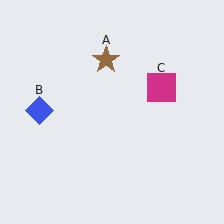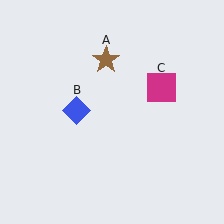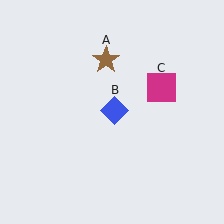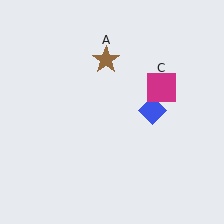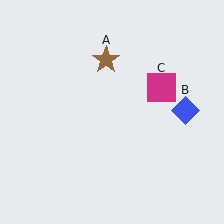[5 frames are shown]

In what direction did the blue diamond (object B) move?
The blue diamond (object B) moved right.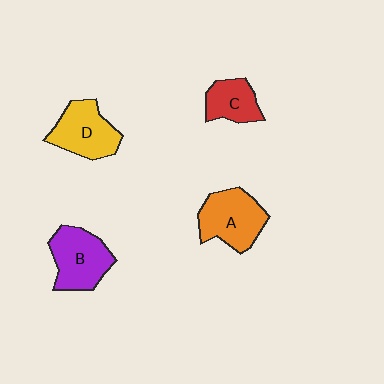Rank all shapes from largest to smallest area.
From largest to smallest: A (orange), B (purple), D (yellow), C (red).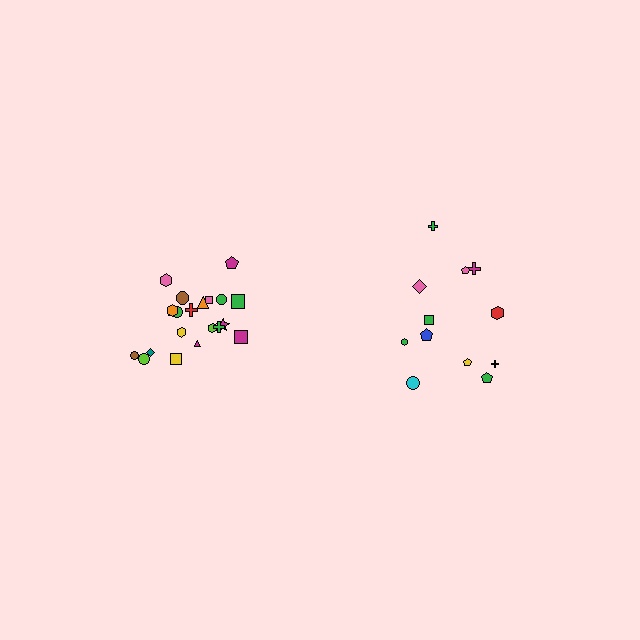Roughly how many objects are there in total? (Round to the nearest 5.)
Roughly 35 objects in total.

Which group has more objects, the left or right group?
The left group.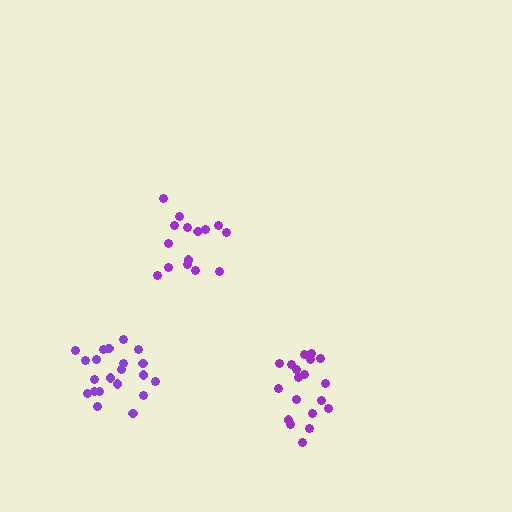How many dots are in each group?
Group 1: 21 dots, Group 2: 15 dots, Group 3: 19 dots (55 total).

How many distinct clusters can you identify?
There are 3 distinct clusters.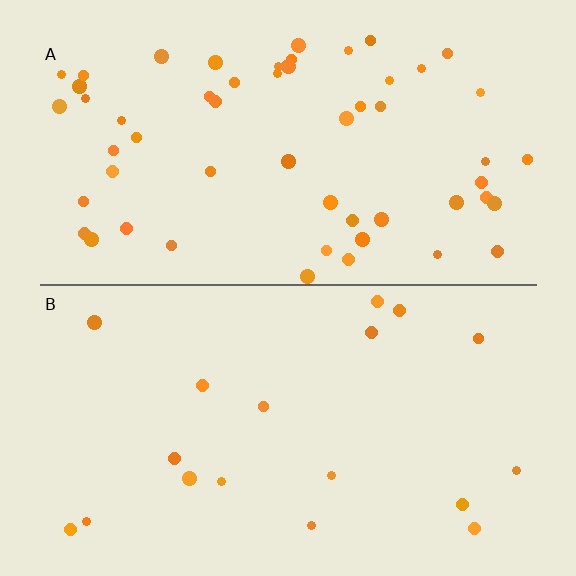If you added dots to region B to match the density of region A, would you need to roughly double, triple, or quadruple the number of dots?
Approximately triple.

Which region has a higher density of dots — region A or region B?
A (the top).